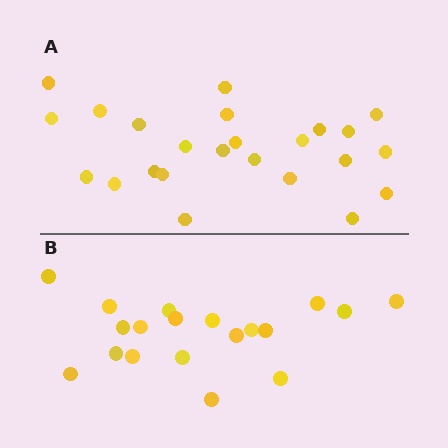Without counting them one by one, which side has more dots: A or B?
Region A (the top region) has more dots.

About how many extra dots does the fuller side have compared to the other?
Region A has about 5 more dots than region B.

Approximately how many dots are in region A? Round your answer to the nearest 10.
About 20 dots. (The exact count is 24, which rounds to 20.)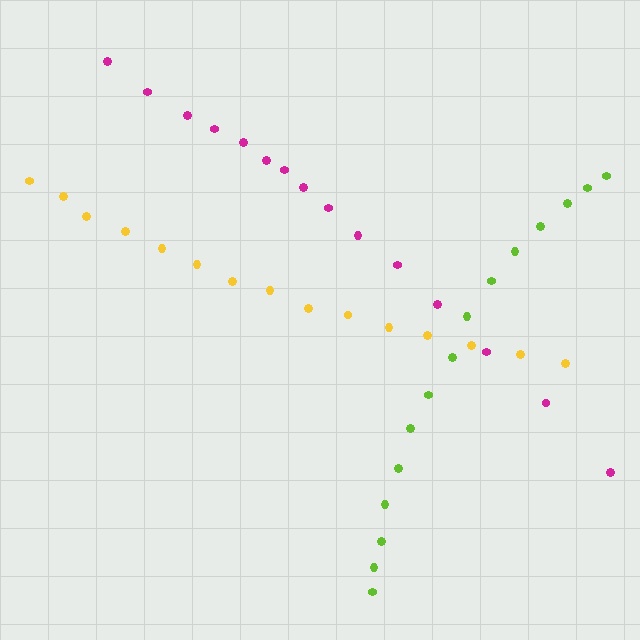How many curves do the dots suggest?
There are 3 distinct paths.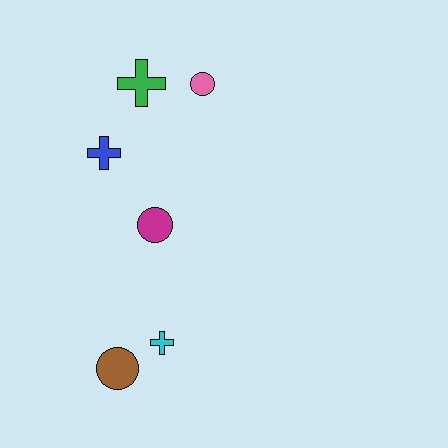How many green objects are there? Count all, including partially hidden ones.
There is 1 green object.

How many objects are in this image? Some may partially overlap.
There are 6 objects.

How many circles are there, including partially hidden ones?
There are 3 circles.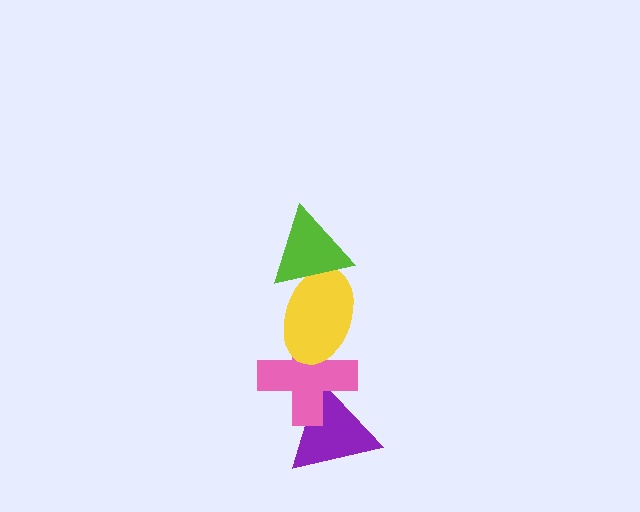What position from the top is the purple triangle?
The purple triangle is 4th from the top.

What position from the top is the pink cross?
The pink cross is 3rd from the top.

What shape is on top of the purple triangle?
The pink cross is on top of the purple triangle.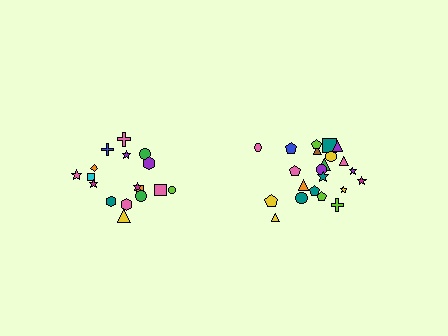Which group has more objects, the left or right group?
The right group.